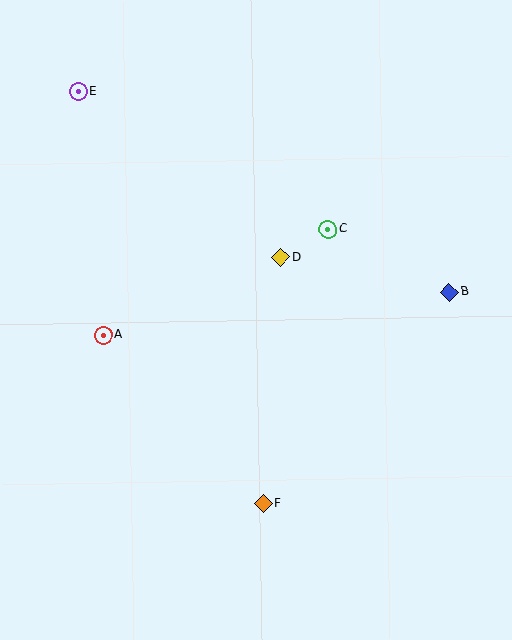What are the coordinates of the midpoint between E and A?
The midpoint between E and A is at (91, 213).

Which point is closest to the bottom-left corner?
Point F is closest to the bottom-left corner.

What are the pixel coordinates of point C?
Point C is at (328, 229).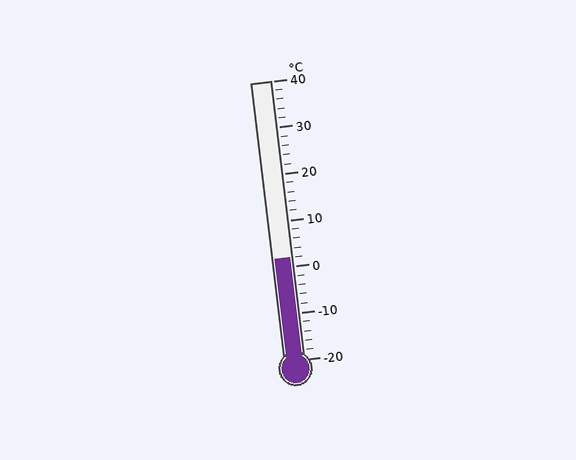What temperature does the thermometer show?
The thermometer shows approximately 2°C.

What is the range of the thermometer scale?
The thermometer scale ranges from -20°C to 40°C.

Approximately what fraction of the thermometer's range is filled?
The thermometer is filled to approximately 35% of its range.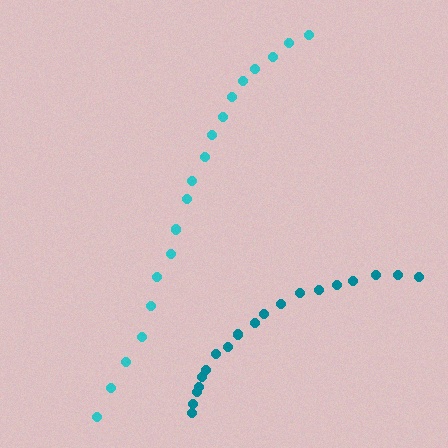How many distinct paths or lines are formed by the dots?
There are 2 distinct paths.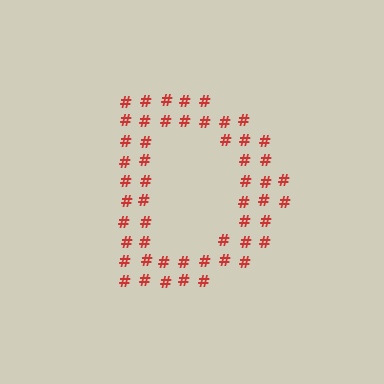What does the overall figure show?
The overall figure shows the letter D.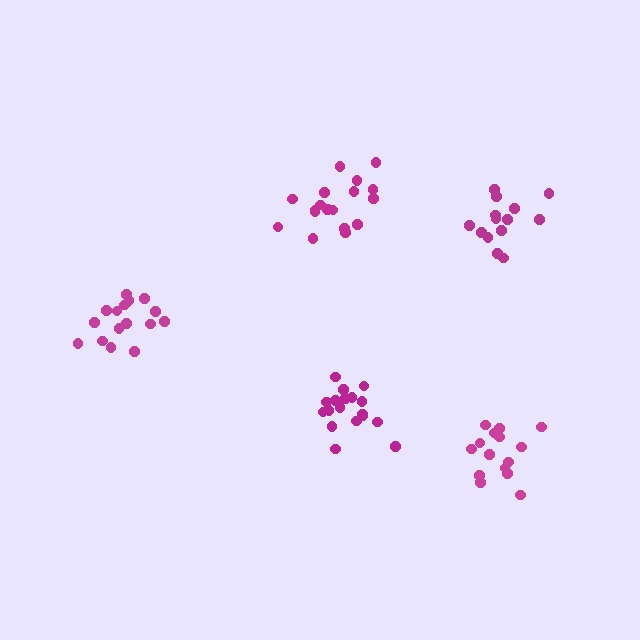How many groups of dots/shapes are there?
There are 5 groups.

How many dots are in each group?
Group 1: 16 dots, Group 2: 15 dots, Group 3: 15 dots, Group 4: 18 dots, Group 5: 18 dots (82 total).